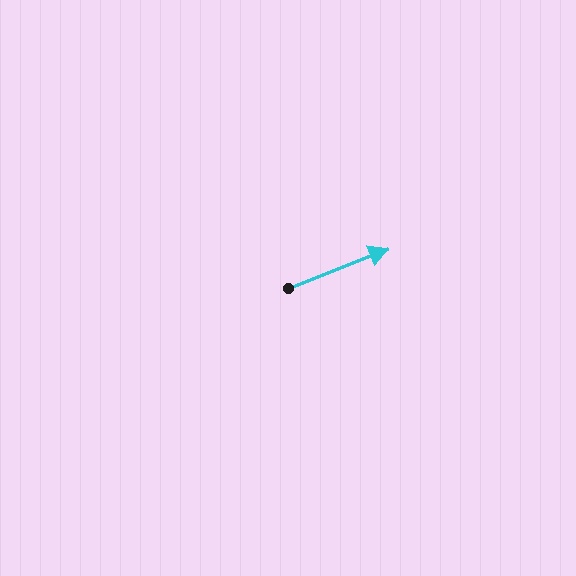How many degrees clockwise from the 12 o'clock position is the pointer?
Approximately 69 degrees.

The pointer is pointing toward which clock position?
Roughly 2 o'clock.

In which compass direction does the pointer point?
East.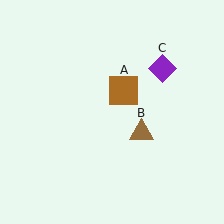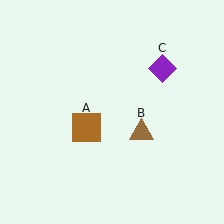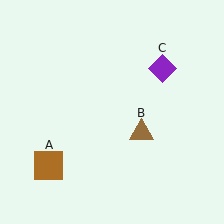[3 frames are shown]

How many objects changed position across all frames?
1 object changed position: brown square (object A).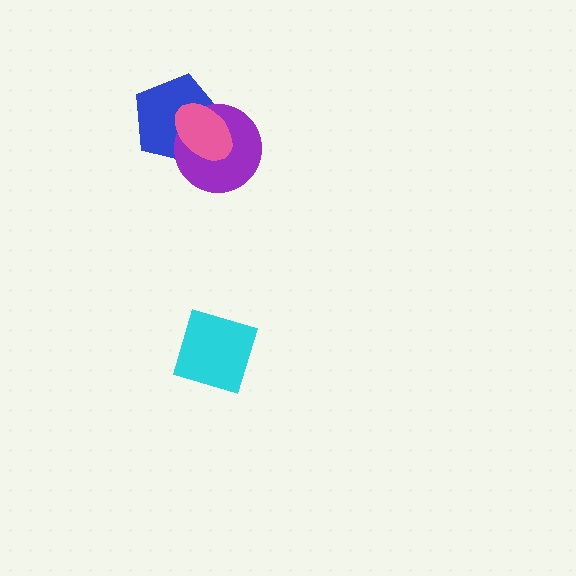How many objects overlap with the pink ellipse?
2 objects overlap with the pink ellipse.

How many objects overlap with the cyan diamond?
0 objects overlap with the cyan diamond.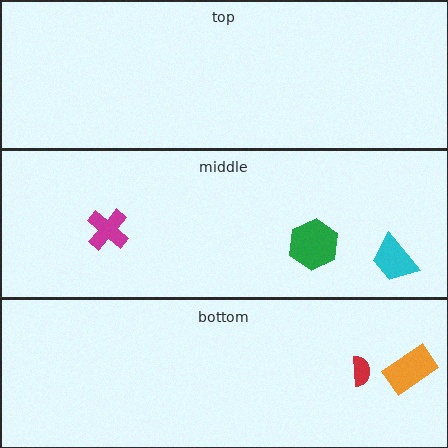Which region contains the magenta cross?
The middle region.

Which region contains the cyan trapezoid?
The middle region.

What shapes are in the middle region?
The magenta cross, the green hexagon, the cyan trapezoid.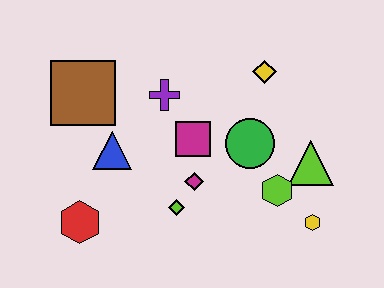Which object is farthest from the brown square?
The yellow hexagon is farthest from the brown square.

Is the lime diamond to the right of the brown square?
Yes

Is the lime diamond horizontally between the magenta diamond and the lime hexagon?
No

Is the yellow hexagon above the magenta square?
No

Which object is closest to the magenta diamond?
The lime diamond is closest to the magenta diamond.